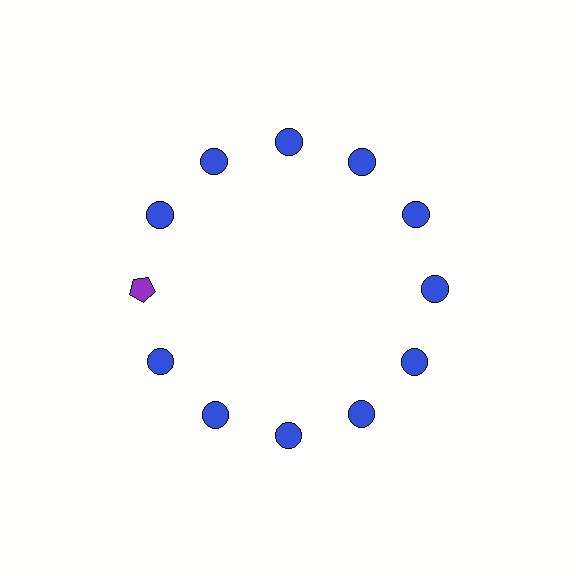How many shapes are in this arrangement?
There are 12 shapes arranged in a ring pattern.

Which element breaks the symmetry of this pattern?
The purple pentagon at roughly the 9 o'clock position breaks the symmetry. All other shapes are blue circles.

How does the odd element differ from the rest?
It differs in both color (purple instead of blue) and shape (pentagon instead of circle).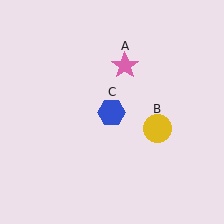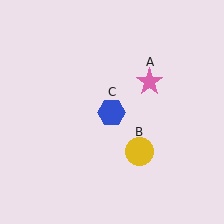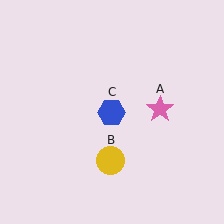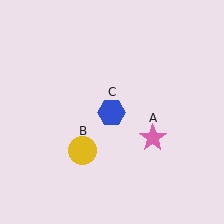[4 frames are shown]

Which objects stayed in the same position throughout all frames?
Blue hexagon (object C) remained stationary.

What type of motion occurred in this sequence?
The pink star (object A), yellow circle (object B) rotated clockwise around the center of the scene.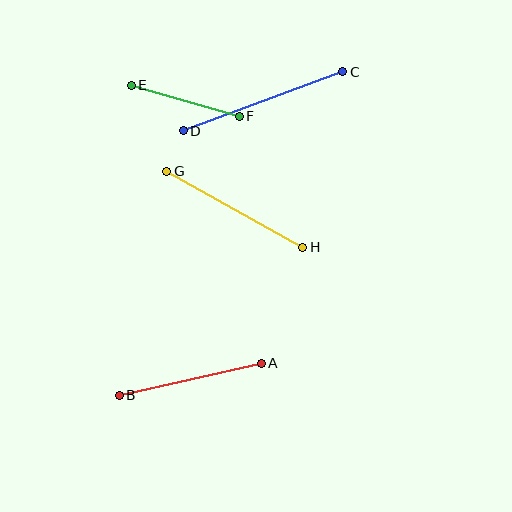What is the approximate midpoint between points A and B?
The midpoint is at approximately (190, 379) pixels.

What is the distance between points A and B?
The distance is approximately 146 pixels.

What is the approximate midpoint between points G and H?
The midpoint is at approximately (235, 209) pixels.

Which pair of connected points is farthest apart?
Points C and D are farthest apart.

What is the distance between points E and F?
The distance is approximately 113 pixels.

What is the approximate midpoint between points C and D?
The midpoint is at approximately (263, 101) pixels.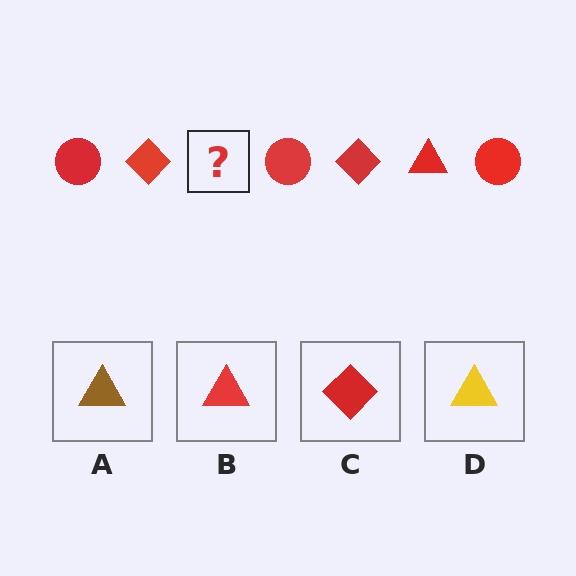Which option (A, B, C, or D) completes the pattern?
B.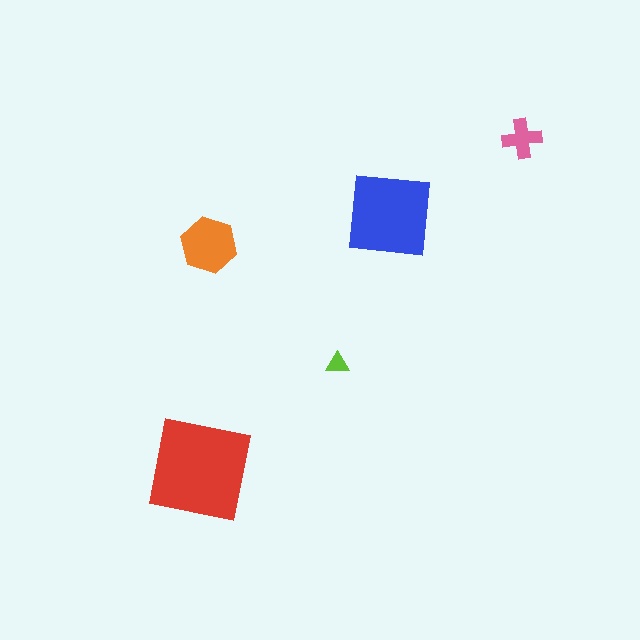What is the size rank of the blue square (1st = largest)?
2nd.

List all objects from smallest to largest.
The lime triangle, the pink cross, the orange hexagon, the blue square, the red square.